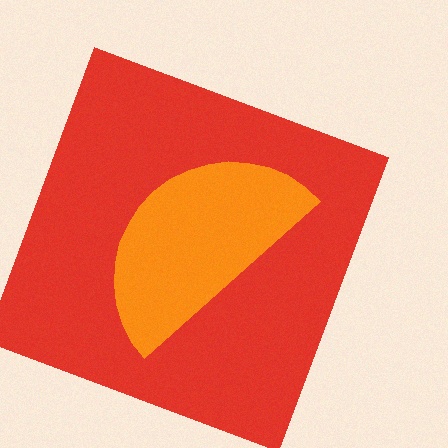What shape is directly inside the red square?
The orange semicircle.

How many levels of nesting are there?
2.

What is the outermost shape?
The red square.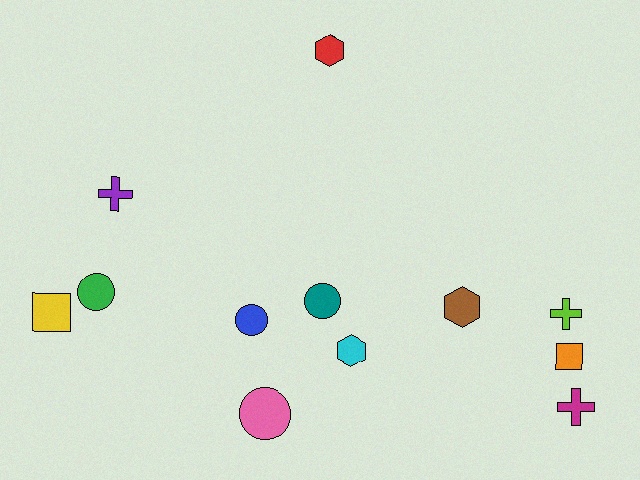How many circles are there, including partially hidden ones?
There are 4 circles.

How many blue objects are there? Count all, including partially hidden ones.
There is 1 blue object.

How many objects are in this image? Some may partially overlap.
There are 12 objects.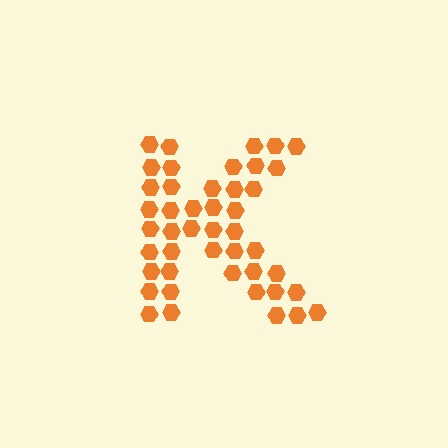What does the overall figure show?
The overall figure shows the letter K.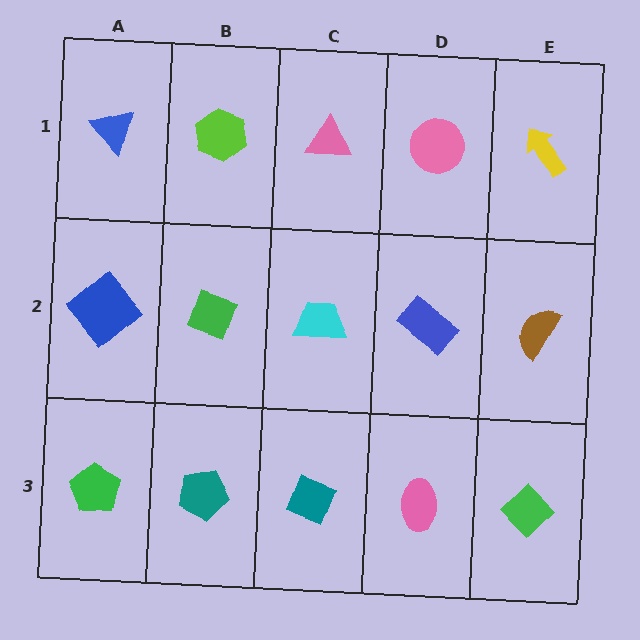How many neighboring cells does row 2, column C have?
4.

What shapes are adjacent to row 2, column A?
A blue triangle (row 1, column A), a green pentagon (row 3, column A), a green diamond (row 2, column B).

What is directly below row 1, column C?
A cyan trapezoid.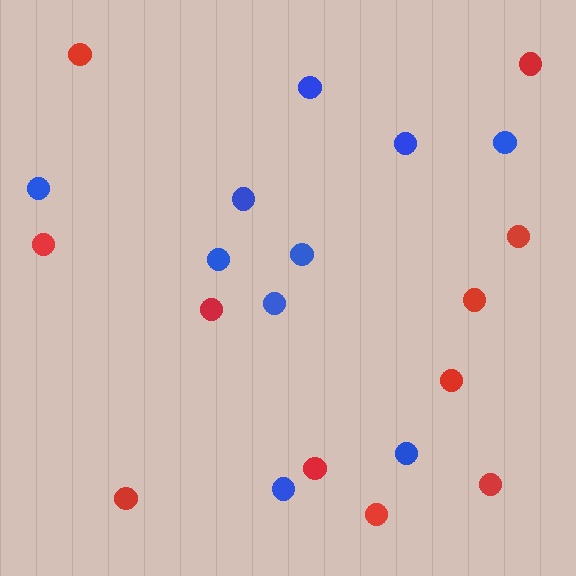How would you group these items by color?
There are 2 groups: one group of blue circles (10) and one group of red circles (11).